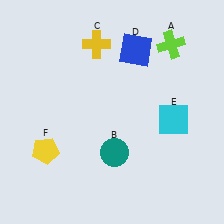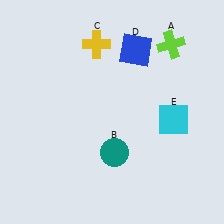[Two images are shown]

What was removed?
The yellow pentagon (F) was removed in Image 2.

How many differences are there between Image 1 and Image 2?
There is 1 difference between the two images.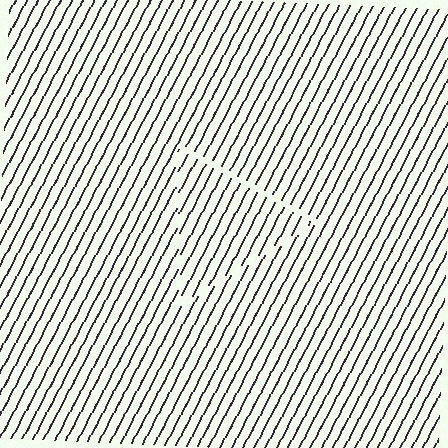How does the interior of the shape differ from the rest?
The interior of the shape contains the same grating, shifted by half a period — the contour is defined by the phase discontinuity where line-ends from the inner and outer gratings abut.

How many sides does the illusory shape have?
3 sides — the line-ends trace a triangle.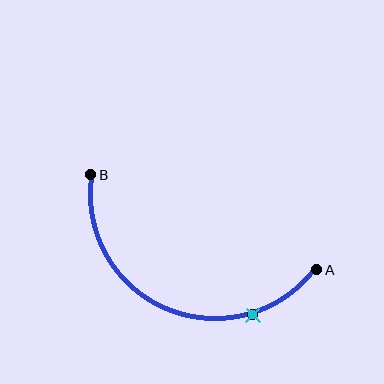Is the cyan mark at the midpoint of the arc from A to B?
No. The cyan mark lies on the arc but is closer to endpoint A. The arc midpoint would be at the point on the curve equidistant along the arc from both A and B.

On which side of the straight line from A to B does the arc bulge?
The arc bulges below the straight line connecting A and B.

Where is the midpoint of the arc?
The arc midpoint is the point on the curve farthest from the straight line joining A and B. It sits below that line.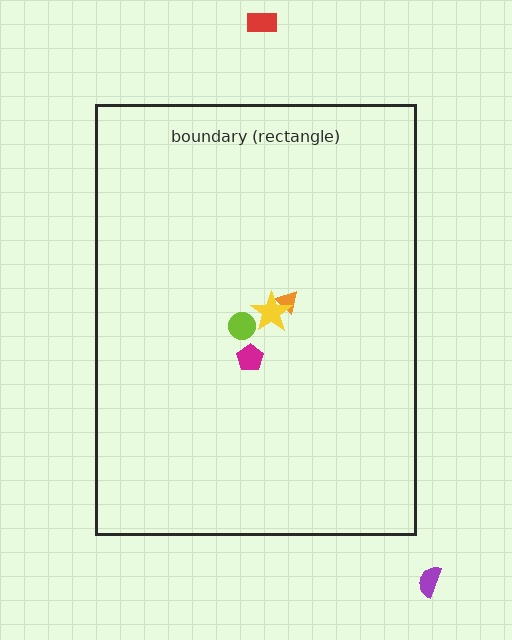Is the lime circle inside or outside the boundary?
Inside.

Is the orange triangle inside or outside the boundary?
Inside.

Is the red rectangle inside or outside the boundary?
Outside.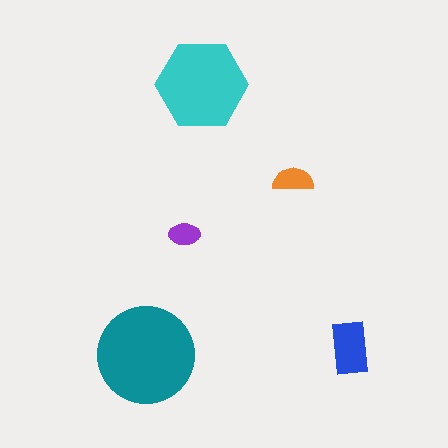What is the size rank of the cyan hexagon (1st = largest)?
2nd.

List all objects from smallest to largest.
The purple ellipse, the orange semicircle, the blue rectangle, the cyan hexagon, the teal circle.